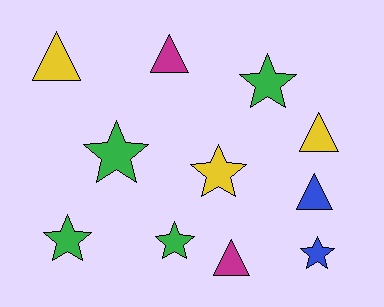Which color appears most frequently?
Green, with 4 objects.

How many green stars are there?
There are 4 green stars.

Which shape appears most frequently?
Star, with 6 objects.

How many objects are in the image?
There are 11 objects.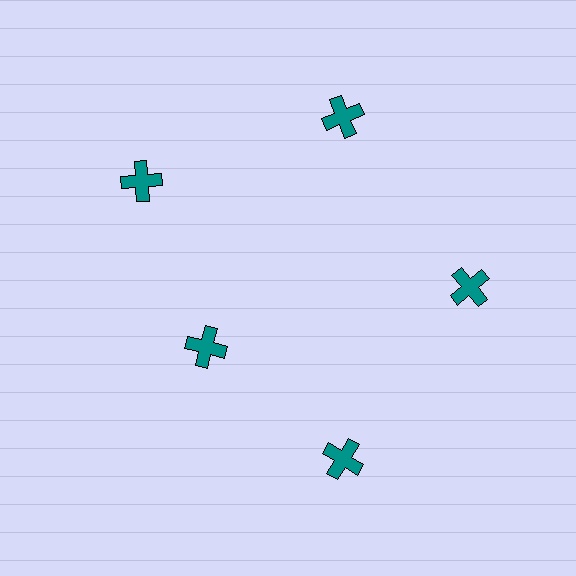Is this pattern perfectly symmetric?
No. The 5 teal crosses are arranged in a ring, but one element near the 8 o'clock position is pulled inward toward the center, breaking the 5-fold rotational symmetry.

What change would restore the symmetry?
The symmetry would be restored by moving it outward, back onto the ring so that all 5 crosses sit at equal angles and equal distance from the center.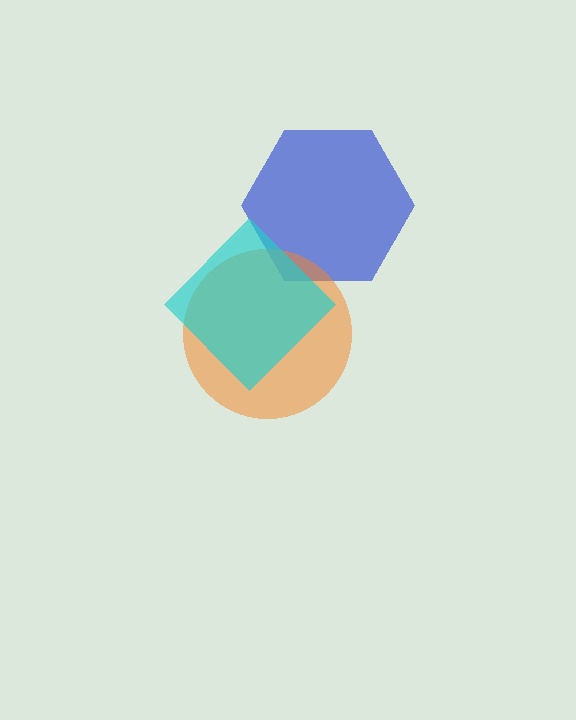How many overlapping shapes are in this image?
There are 3 overlapping shapes in the image.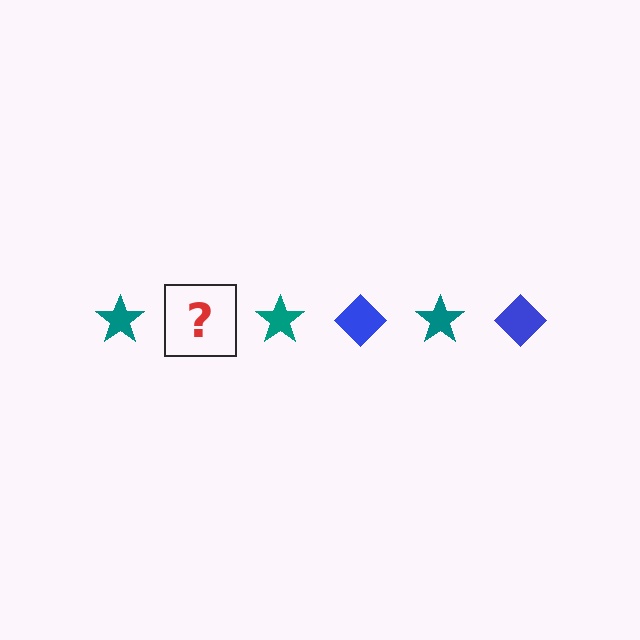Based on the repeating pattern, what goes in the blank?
The blank should be a blue diamond.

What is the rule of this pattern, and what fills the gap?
The rule is that the pattern alternates between teal star and blue diamond. The gap should be filled with a blue diamond.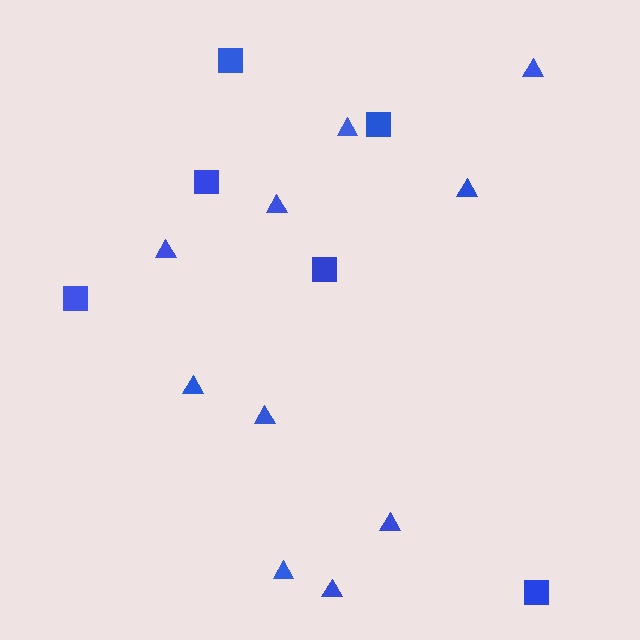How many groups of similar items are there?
There are 2 groups: one group of triangles (10) and one group of squares (6).